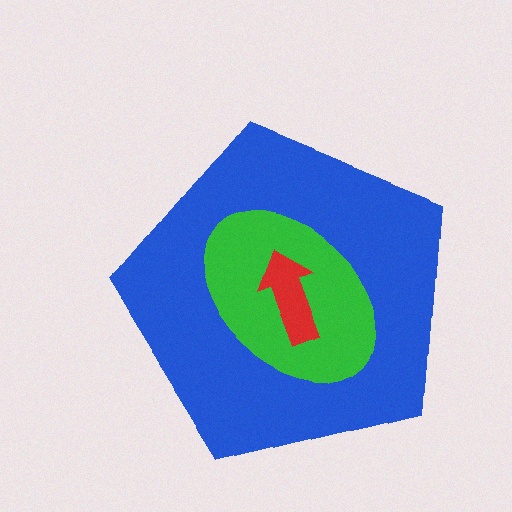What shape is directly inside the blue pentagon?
The green ellipse.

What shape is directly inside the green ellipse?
The red arrow.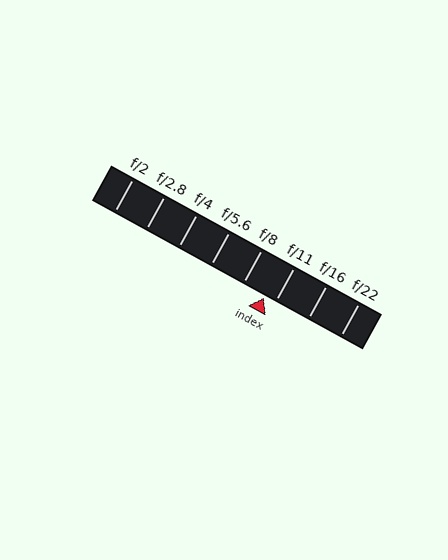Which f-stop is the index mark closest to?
The index mark is closest to f/11.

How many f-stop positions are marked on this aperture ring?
There are 8 f-stop positions marked.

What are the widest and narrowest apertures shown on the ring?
The widest aperture shown is f/2 and the narrowest is f/22.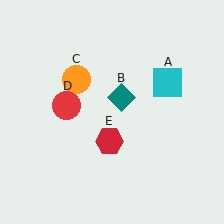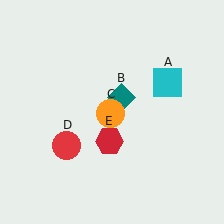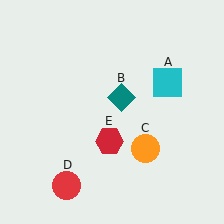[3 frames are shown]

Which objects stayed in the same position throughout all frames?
Cyan square (object A) and teal diamond (object B) and red hexagon (object E) remained stationary.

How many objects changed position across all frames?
2 objects changed position: orange circle (object C), red circle (object D).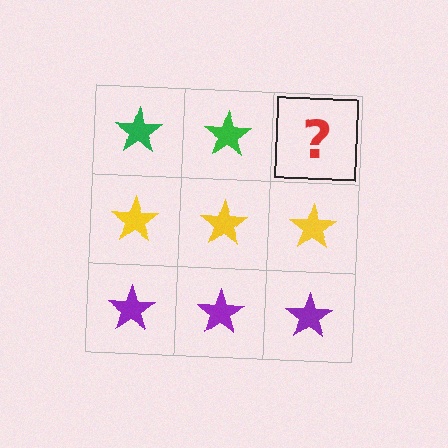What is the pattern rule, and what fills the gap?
The rule is that each row has a consistent color. The gap should be filled with a green star.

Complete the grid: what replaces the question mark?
The question mark should be replaced with a green star.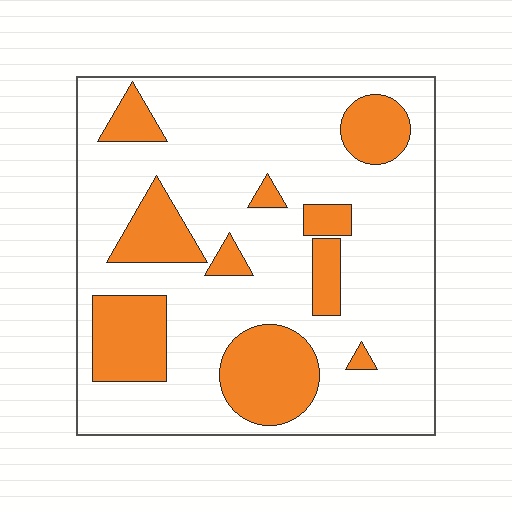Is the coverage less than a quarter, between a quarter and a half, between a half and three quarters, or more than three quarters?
Less than a quarter.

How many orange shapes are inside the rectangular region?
10.